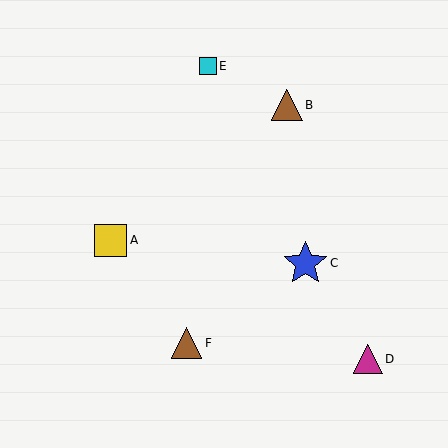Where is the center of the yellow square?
The center of the yellow square is at (111, 240).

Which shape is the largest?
The blue star (labeled C) is the largest.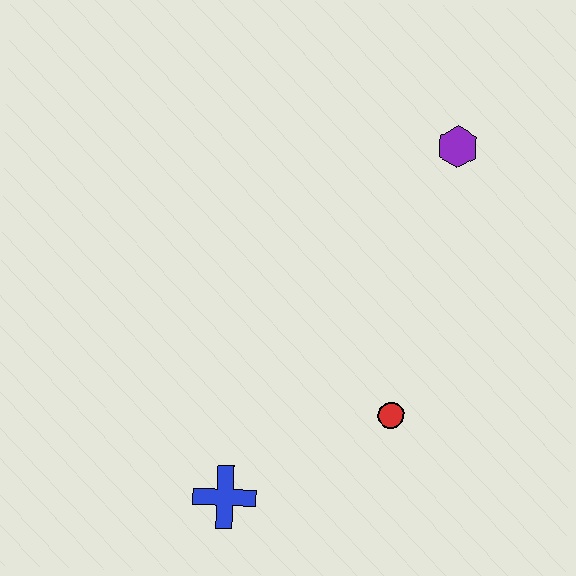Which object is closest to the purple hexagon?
The red circle is closest to the purple hexagon.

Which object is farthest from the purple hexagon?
The blue cross is farthest from the purple hexagon.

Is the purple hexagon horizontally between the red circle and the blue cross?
No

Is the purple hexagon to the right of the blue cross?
Yes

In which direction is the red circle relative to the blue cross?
The red circle is to the right of the blue cross.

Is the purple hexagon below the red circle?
No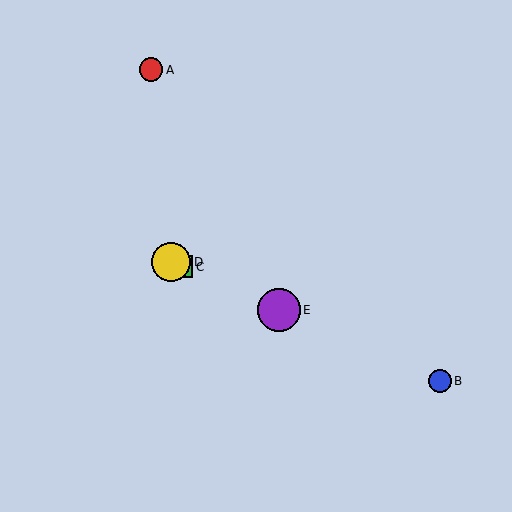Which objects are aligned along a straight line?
Objects B, C, D, E are aligned along a straight line.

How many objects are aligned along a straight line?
4 objects (B, C, D, E) are aligned along a straight line.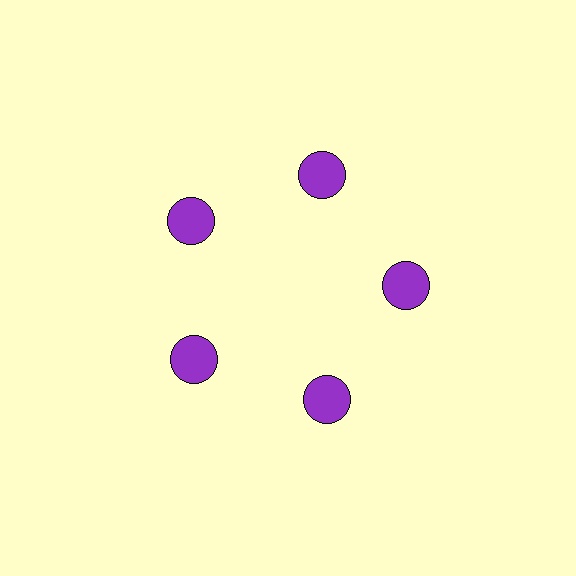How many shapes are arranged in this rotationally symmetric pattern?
There are 5 shapes, arranged in 5 groups of 1.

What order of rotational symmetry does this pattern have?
This pattern has 5-fold rotational symmetry.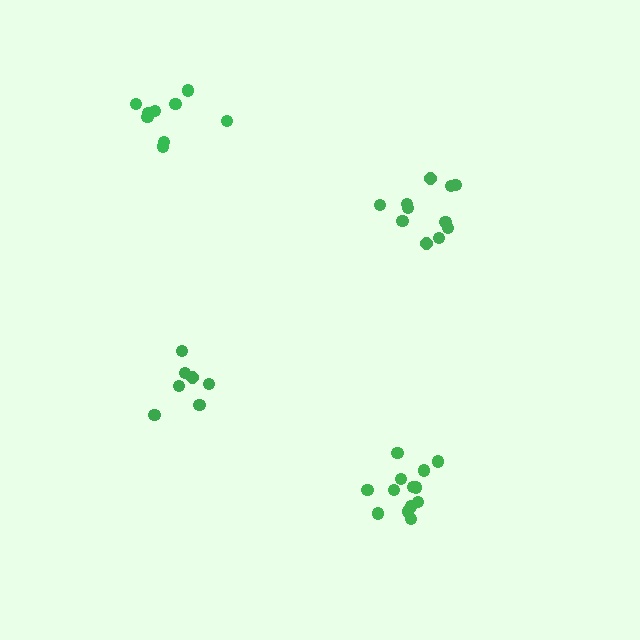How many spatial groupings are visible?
There are 4 spatial groupings.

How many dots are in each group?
Group 1: 11 dots, Group 2: 13 dots, Group 3: 7 dots, Group 4: 9 dots (40 total).